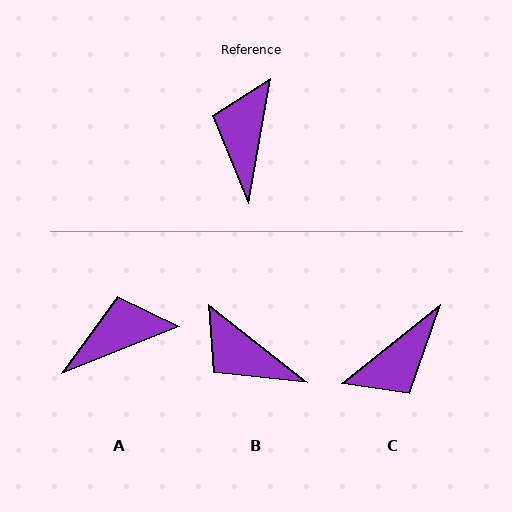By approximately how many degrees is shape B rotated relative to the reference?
Approximately 62 degrees counter-clockwise.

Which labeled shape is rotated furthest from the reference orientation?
C, about 139 degrees away.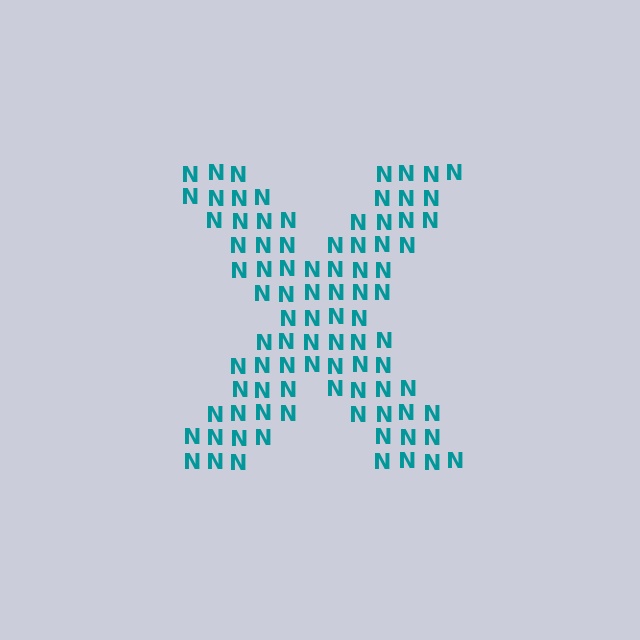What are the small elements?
The small elements are letter N's.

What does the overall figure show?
The overall figure shows the letter X.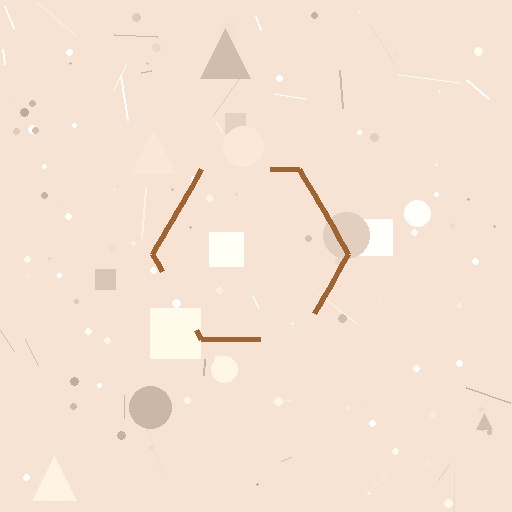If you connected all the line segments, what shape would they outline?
They would outline a hexagon.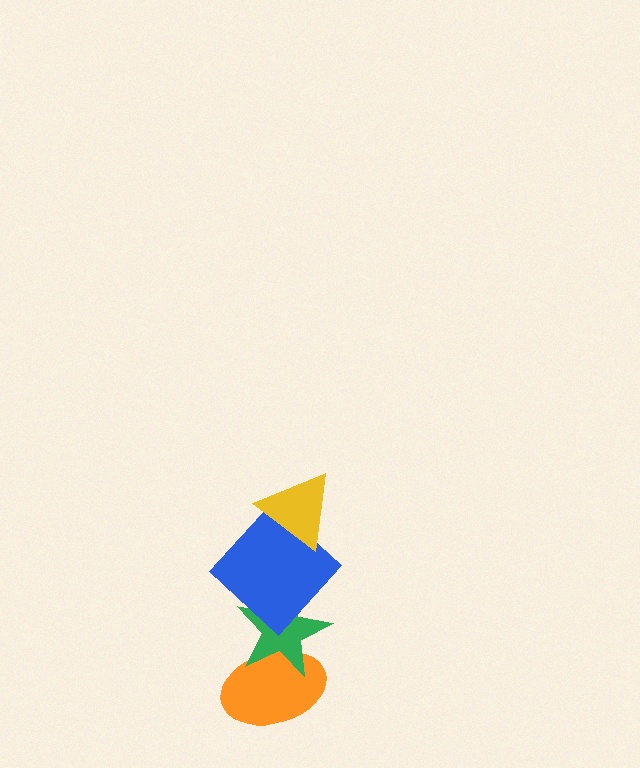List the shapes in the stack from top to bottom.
From top to bottom: the yellow triangle, the blue diamond, the green star, the orange ellipse.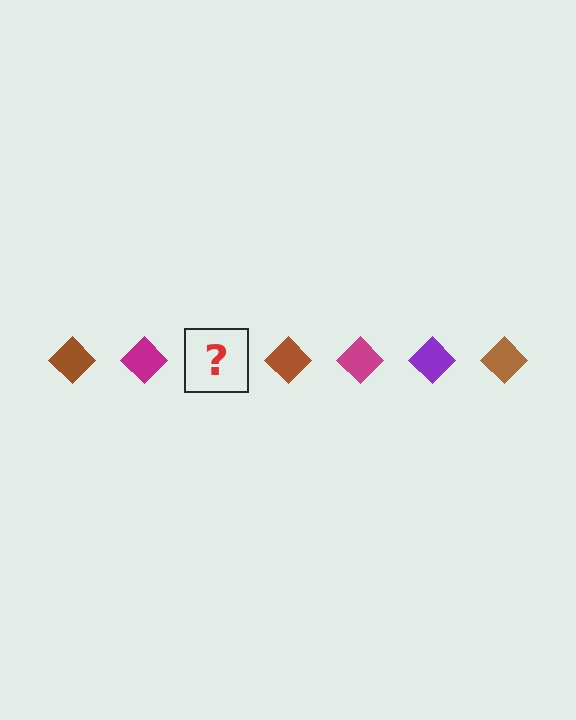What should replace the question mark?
The question mark should be replaced with a purple diamond.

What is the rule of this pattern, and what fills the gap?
The rule is that the pattern cycles through brown, magenta, purple diamonds. The gap should be filled with a purple diamond.